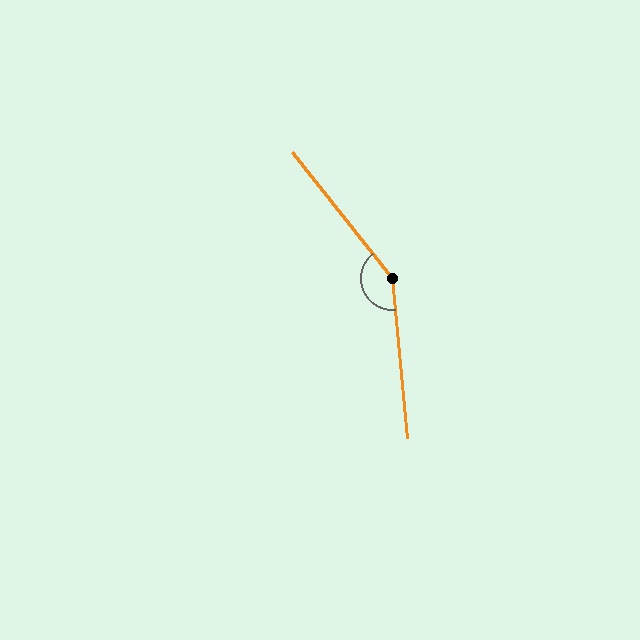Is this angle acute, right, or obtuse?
It is obtuse.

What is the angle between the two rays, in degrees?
Approximately 147 degrees.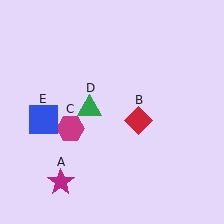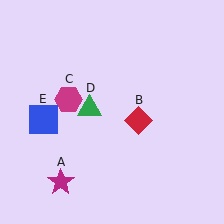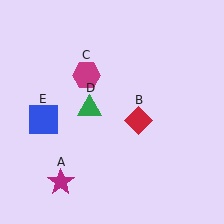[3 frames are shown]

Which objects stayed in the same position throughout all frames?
Magenta star (object A) and red diamond (object B) and green triangle (object D) and blue square (object E) remained stationary.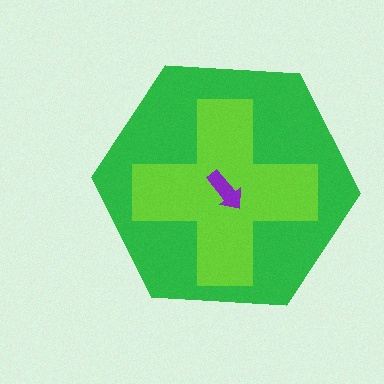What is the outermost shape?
The green hexagon.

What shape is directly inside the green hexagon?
The lime cross.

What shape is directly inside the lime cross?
The purple arrow.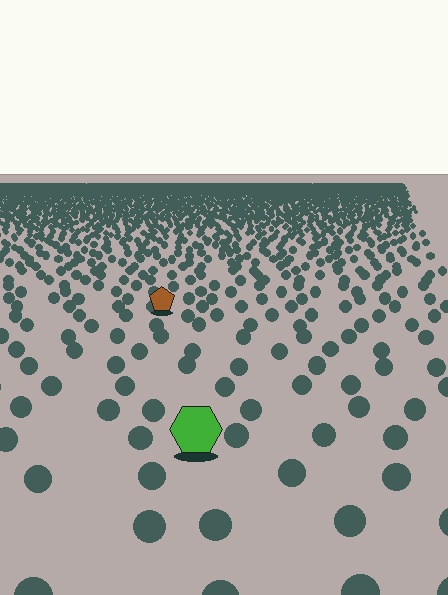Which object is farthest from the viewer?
The brown pentagon is farthest from the viewer. It appears smaller and the ground texture around it is denser.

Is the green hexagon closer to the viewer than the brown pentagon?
Yes. The green hexagon is closer — you can tell from the texture gradient: the ground texture is coarser near it.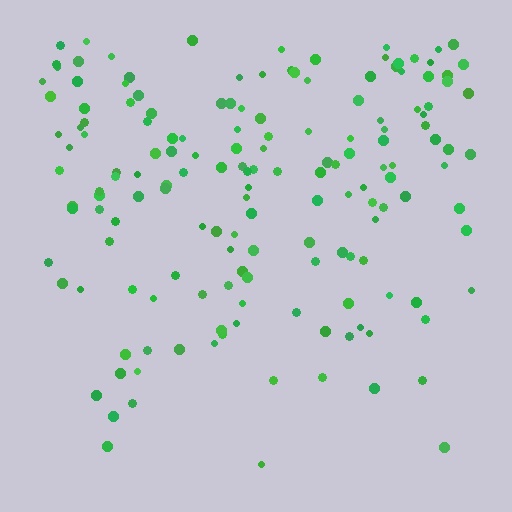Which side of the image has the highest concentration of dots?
The top.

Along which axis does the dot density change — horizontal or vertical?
Vertical.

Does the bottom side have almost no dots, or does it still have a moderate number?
Still a moderate number, just noticeably fewer than the top.